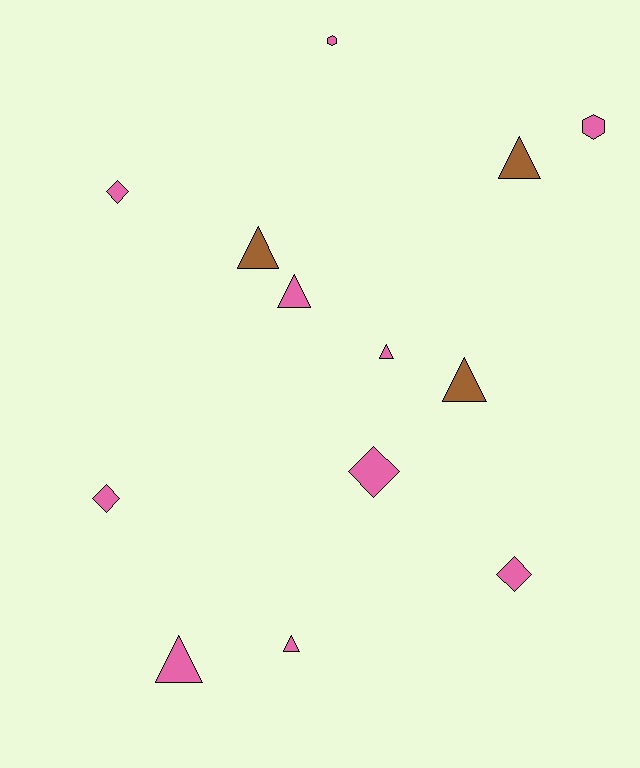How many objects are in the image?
There are 13 objects.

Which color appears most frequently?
Pink, with 10 objects.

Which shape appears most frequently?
Triangle, with 7 objects.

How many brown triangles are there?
There are 3 brown triangles.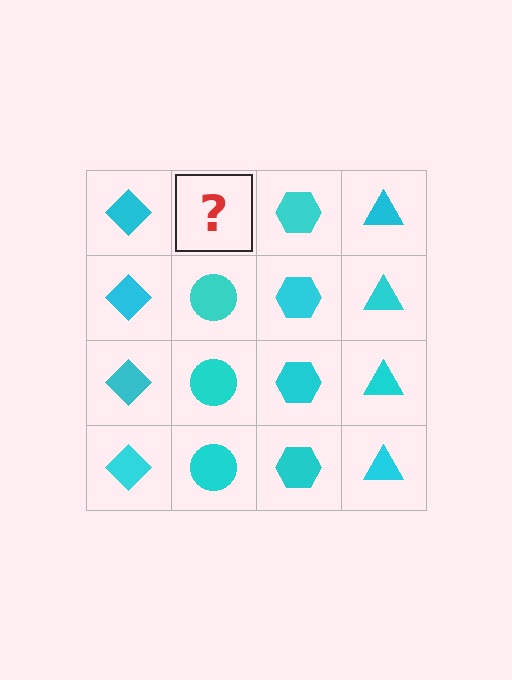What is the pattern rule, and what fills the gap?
The rule is that each column has a consistent shape. The gap should be filled with a cyan circle.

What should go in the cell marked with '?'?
The missing cell should contain a cyan circle.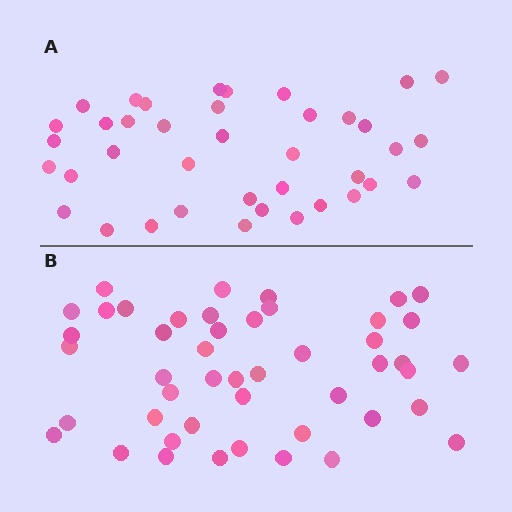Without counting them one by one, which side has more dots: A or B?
Region B (the bottom region) has more dots.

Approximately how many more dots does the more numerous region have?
Region B has roughly 8 or so more dots than region A.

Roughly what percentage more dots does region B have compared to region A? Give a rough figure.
About 20% more.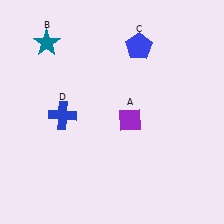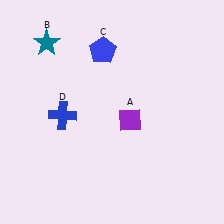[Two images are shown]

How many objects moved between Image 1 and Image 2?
1 object moved between the two images.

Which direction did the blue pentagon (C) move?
The blue pentagon (C) moved left.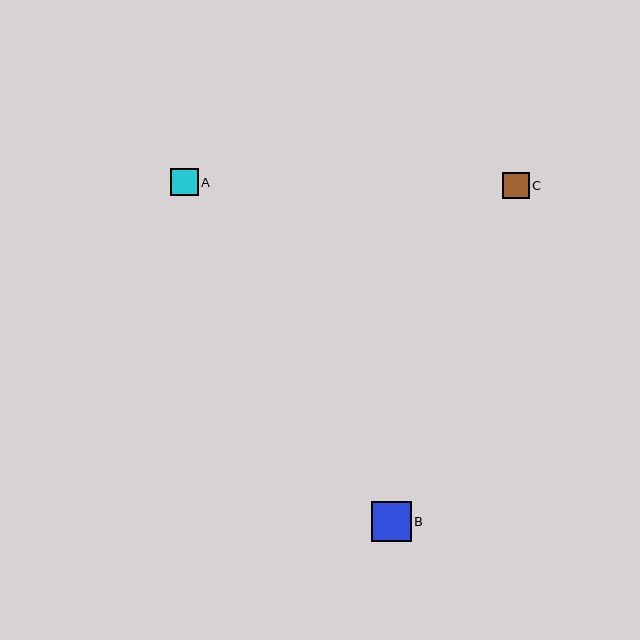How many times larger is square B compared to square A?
Square B is approximately 1.4 times the size of square A.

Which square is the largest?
Square B is the largest with a size of approximately 39 pixels.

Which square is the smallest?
Square C is the smallest with a size of approximately 27 pixels.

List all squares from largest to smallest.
From largest to smallest: B, A, C.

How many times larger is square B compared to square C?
Square B is approximately 1.5 times the size of square C.